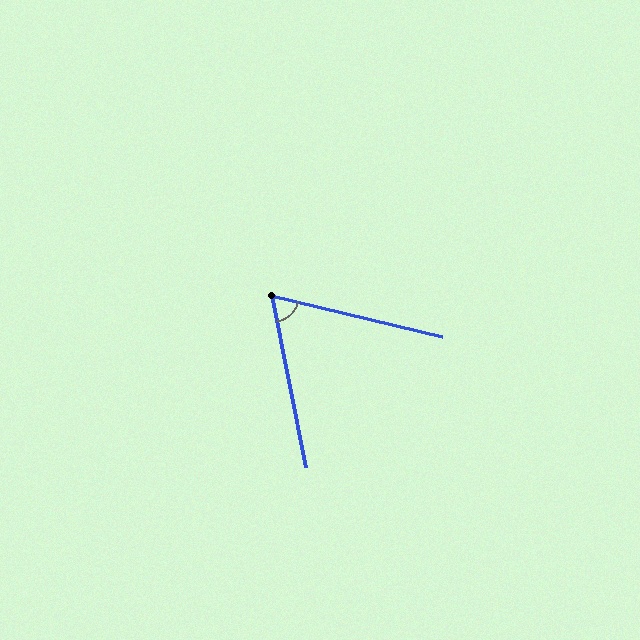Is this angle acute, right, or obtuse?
It is acute.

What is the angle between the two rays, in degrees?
Approximately 66 degrees.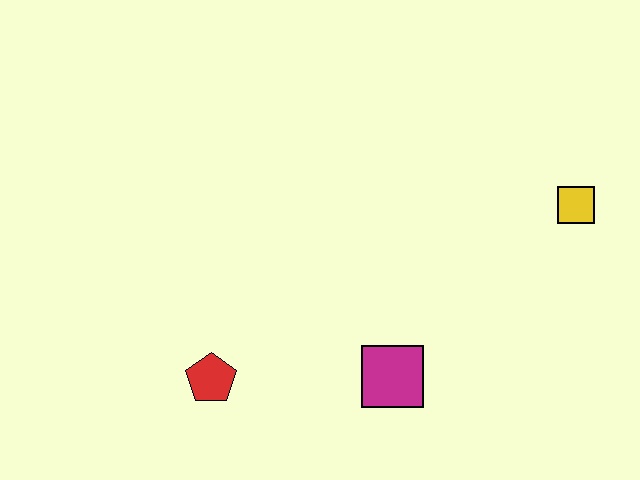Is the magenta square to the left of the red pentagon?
No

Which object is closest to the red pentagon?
The magenta square is closest to the red pentagon.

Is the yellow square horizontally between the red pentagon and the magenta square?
No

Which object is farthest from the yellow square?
The red pentagon is farthest from the yellow square.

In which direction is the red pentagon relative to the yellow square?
The red pentagon is to the left of the yellow square.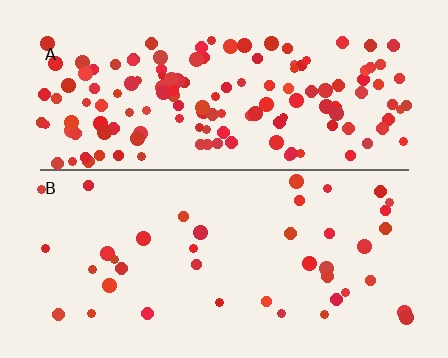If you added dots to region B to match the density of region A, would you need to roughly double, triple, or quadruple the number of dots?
Approximately quadruple.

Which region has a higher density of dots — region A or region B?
A (the top).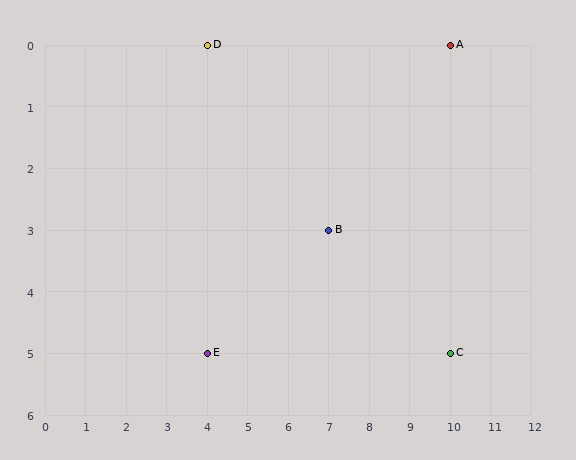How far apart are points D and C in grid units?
Points D and C are 6 columns and 5 rows apart (about 7.8 grid units diagonally).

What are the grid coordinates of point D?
Point D is at grid coordinates (4, 0).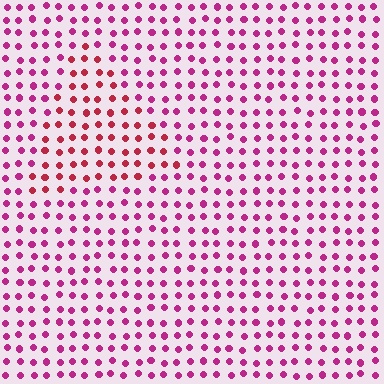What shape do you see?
I see a triangle.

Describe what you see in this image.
The image is filled with small magenta elements in a uniform arrangement. A triangle-shaped region is visible where the elements are tinted to a slightly different hue, forming a subtle color boundary.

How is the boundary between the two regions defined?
The boundary is defined purely by a slight shift in hue (about 28 degrees). Spacing, size, and orientation are identical on both sides.